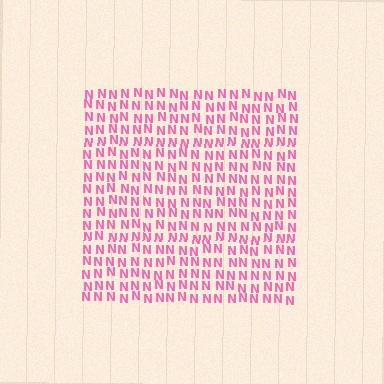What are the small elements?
The small elements are letter N's.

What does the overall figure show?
The overall figure shows a square.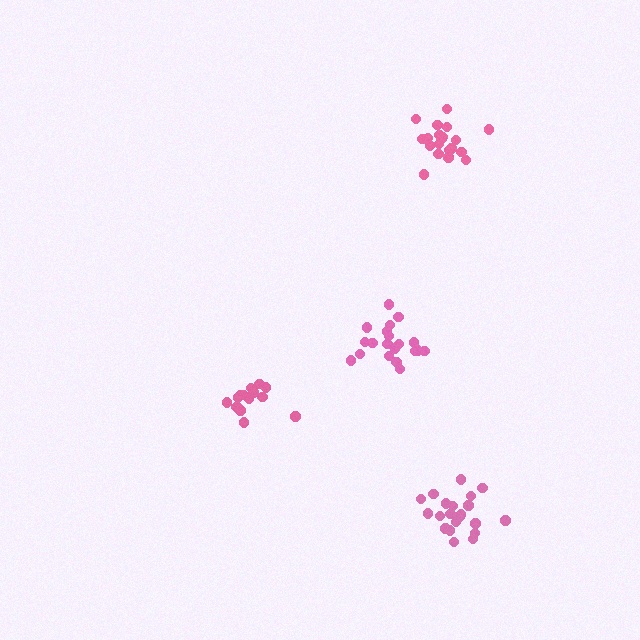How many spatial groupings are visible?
There are 4 spatial groupings.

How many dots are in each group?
Group 1: 21 dots, Group 2: 15 dots, Group 3: 20 dots, Group 4: 20 dots (76 total).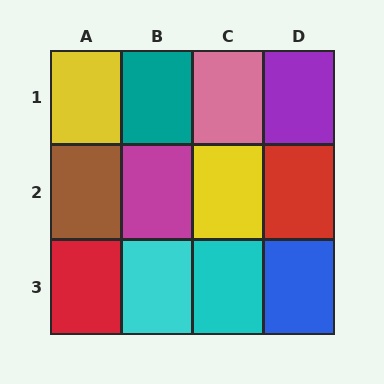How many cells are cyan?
2 cells are cyan.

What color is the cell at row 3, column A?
Red.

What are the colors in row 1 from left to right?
Yellow, teal, pink, purple.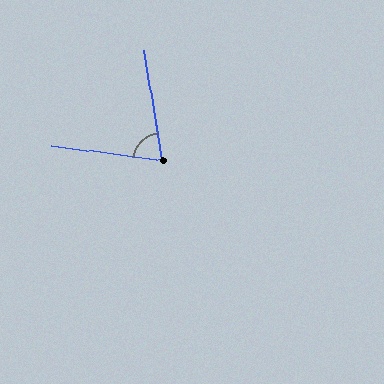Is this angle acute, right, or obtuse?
It is acute.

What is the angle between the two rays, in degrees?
Approximately 73 degrees.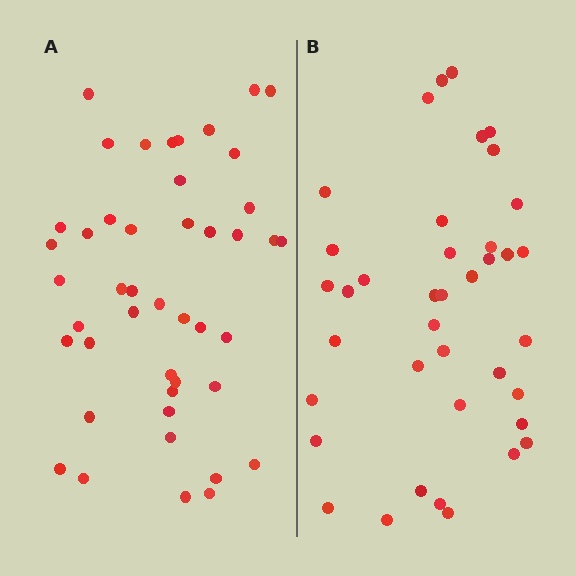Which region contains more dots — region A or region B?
Region A (the left region) has more dots.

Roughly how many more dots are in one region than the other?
Region A has about 6 more dots than region B.